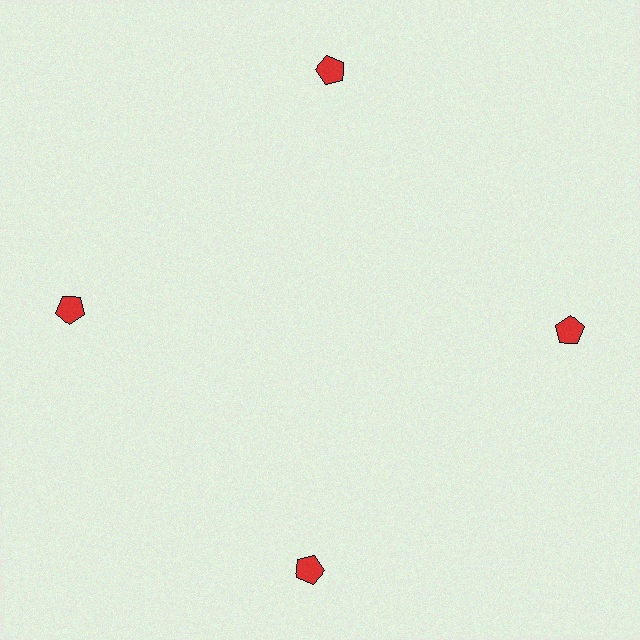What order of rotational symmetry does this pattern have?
This pattern has 4-fold rotational symmetry.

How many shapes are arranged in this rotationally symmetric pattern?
There are 4 shapes, arranged in 4 groups of 1.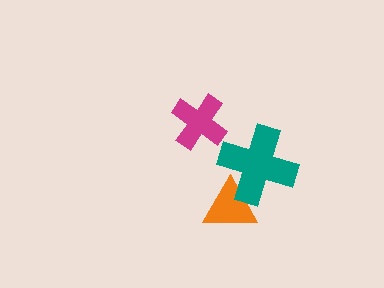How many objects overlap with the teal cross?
1 object overlaps with the teal cross.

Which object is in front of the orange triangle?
The teal cross is in front of the orange triangle.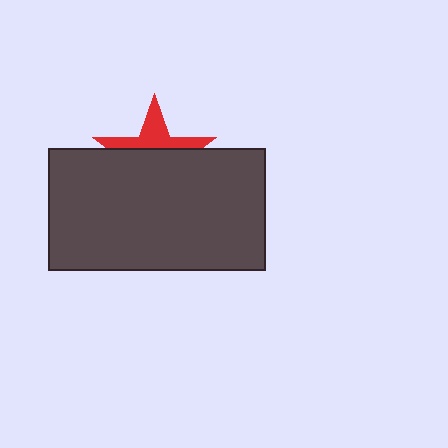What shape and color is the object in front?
The object in front is a dark gray rectangle.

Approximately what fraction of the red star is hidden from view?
Roughly 64% of the red star is hidden behind the dark gray rectangle.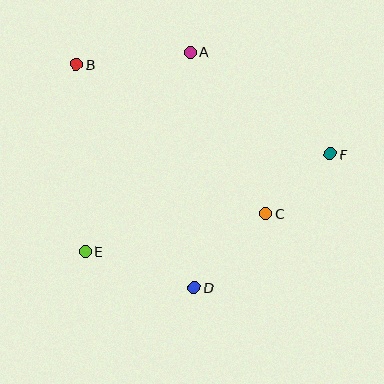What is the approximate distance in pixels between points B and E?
The distance between B and E is approximately 187 pixels.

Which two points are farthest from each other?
Points B and F are farthest from each other.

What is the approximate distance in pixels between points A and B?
The distance between A and B is approximately 115 pixels.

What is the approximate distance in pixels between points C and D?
The distance between C and D is approximately 103 pixels.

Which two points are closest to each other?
Points C and F are closest to each other.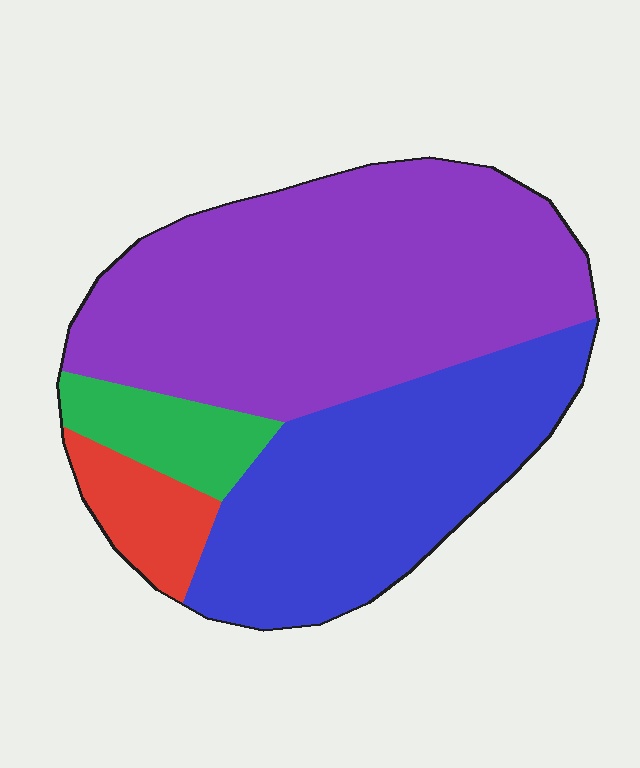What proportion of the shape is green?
Green takes up about one tenth (1/10) of the shape.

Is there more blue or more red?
Blue.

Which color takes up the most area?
Purple, at roughly 50%.